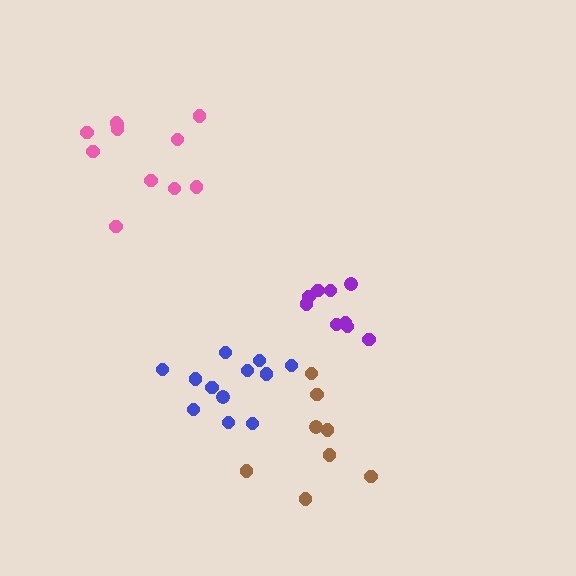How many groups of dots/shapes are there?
There are 4 groups.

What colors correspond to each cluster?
The clusters are colored: purple, pink, blue, brown.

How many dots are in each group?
Group 1: 9 dots, Group 2: 11 dots, Group 3: 12 dots, Group 4: 8 dots (40 total).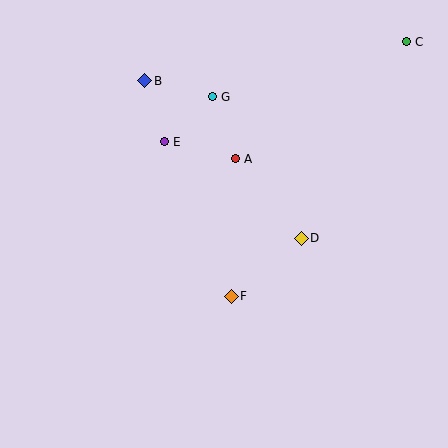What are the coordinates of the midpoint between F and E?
The midpoint between F and E is at (198, 219).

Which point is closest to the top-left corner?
Point B is closest to the top-left corner.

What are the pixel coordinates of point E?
Point E is at (164, 142).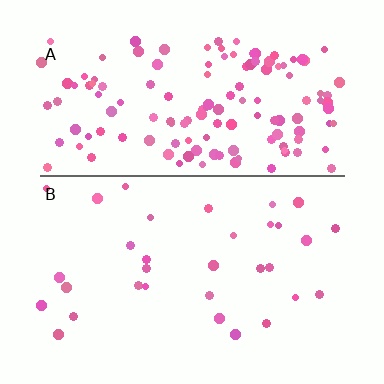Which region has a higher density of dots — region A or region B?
A (the top).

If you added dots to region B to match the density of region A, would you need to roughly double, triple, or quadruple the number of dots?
Approximately quadruple.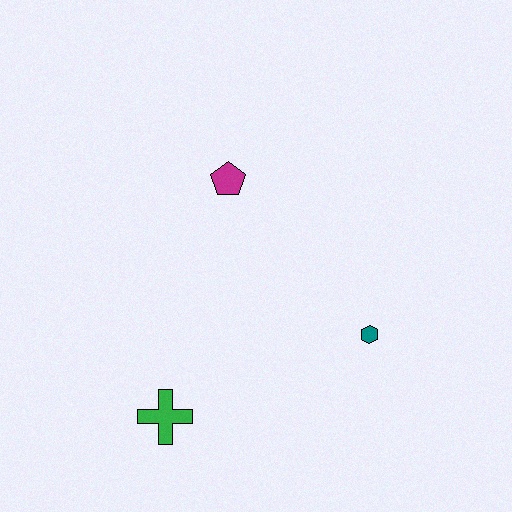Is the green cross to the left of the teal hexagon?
Yes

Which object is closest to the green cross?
The teal hexagon is closest to the green cross.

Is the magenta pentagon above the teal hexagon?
Yes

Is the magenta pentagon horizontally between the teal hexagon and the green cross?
Yes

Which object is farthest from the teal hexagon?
The green cross is farthest from the teal hexagon.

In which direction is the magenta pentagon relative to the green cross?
The magenta pentagon is above the green cross.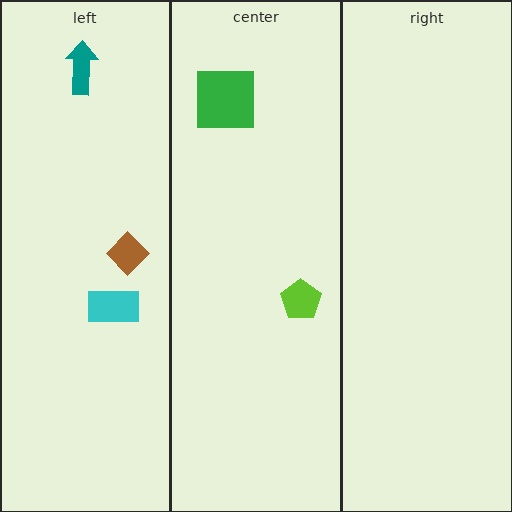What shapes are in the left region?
The teal arrow, the cyan rectangle, the brown diamond.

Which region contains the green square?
The center region.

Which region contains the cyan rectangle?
The left region.